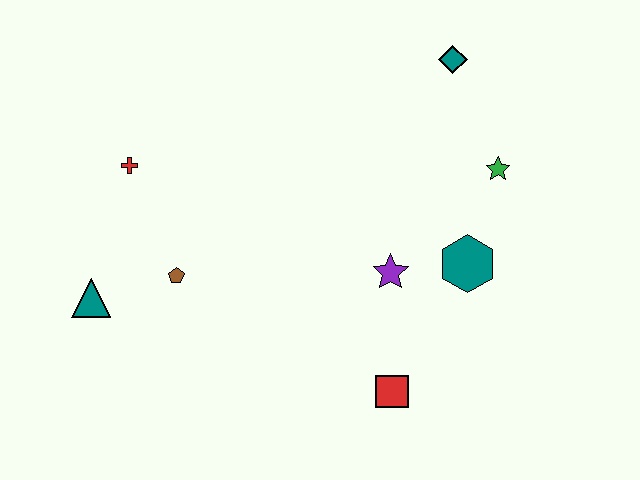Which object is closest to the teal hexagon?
The purple star is closest to the teal hexagon.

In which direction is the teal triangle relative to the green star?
The teal triangle is to the left of the green star.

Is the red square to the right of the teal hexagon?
No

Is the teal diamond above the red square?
Yes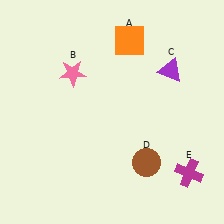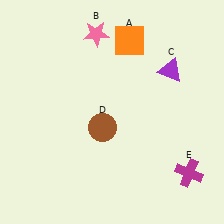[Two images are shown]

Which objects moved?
The objects that moved are: the pink star (B), the brown circle (D).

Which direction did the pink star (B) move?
The pink star (B) moved up.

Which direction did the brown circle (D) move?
The brown circle (D) moved left.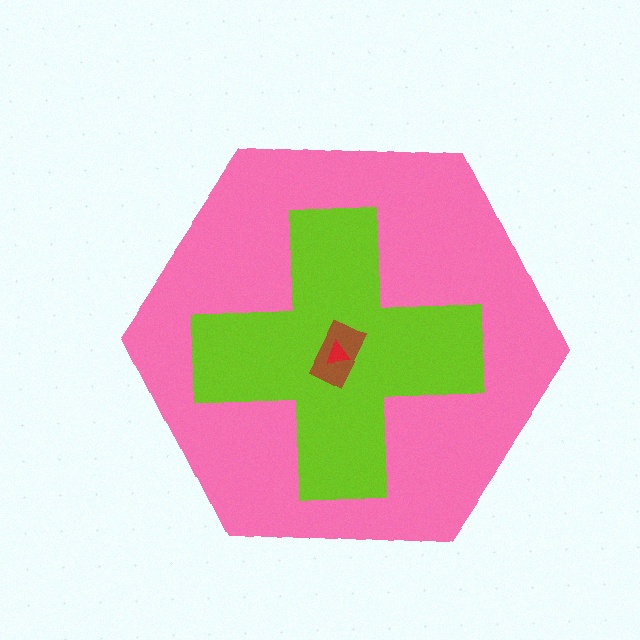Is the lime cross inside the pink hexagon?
Yes.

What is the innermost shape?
The red triangle.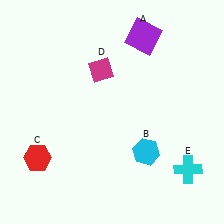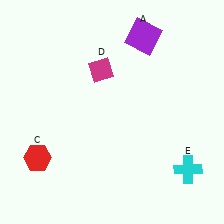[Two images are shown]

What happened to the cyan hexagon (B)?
The cyan hexagon (B) was removed in Image 2. It was in the bottom-right area of Image 1.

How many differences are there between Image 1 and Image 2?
There is 1 difference between the two images.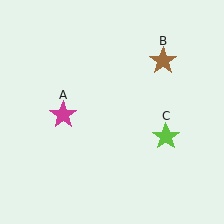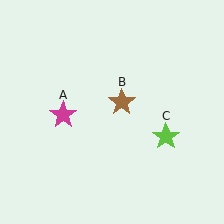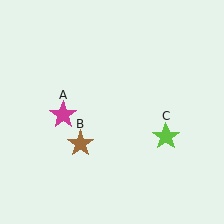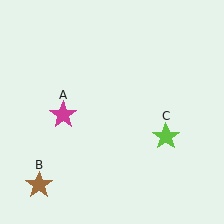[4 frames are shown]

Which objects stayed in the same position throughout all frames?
Magenta star (object A) and lime star (object C) remained stationary.